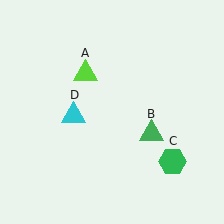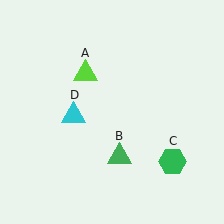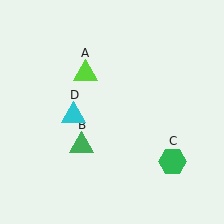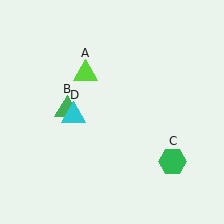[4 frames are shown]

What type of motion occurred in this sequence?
The green triangle (object B) rotated clockwise around the center of the scene.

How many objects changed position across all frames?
1 object changed position: green triangle (object B).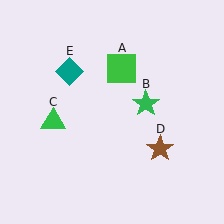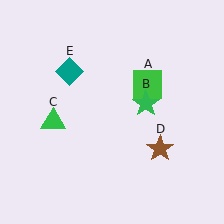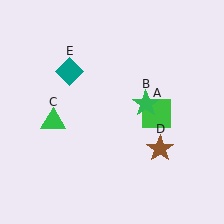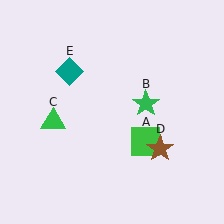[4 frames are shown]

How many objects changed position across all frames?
1 object changed position: green square (object A).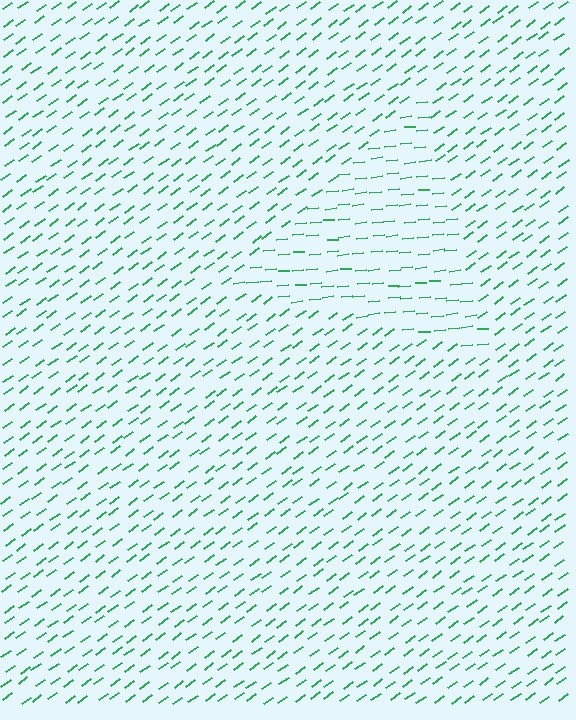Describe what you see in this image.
The image is filled with small green line segments. A triangle region in the image has lines oriented differently from the surrounding lines, creating a visible texture boundary.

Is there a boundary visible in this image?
Yes, there is a texture boundary formed by a change in line orientation.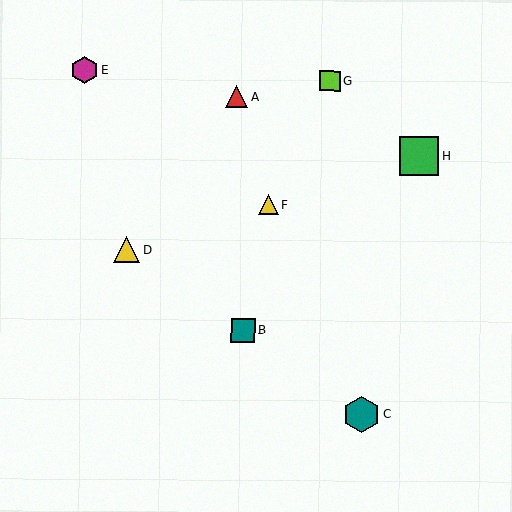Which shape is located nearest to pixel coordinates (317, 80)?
The lime square (labeled G) at (330, 81) is nearest to that location.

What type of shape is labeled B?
Shape B is a teal square.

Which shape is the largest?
The green square (labeled H) is the largest.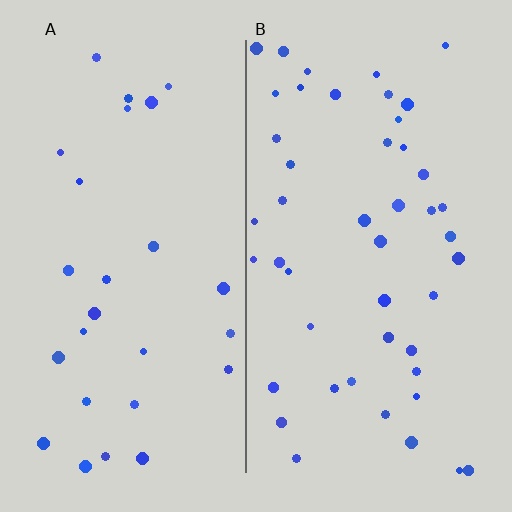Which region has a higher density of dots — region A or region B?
B (the right).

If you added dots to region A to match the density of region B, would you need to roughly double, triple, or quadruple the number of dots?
Approximately double.